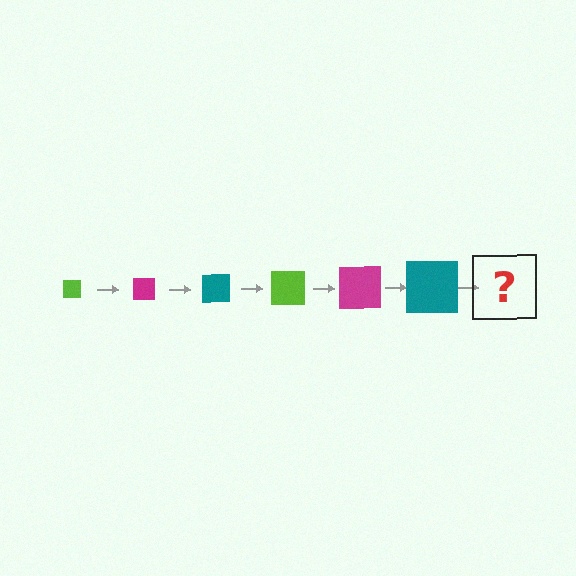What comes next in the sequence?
The next element should be a lime square, larger than the previous one.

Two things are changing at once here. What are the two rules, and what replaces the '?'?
The two rules are that the square grows larger each step and the color cycles through lime, magenta, and teal. The '?' should be a lime square, larger than the previous one.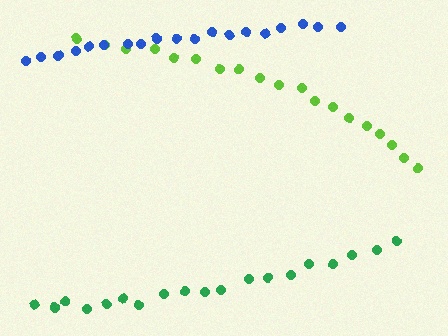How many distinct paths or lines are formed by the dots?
There are 3 distinct paths.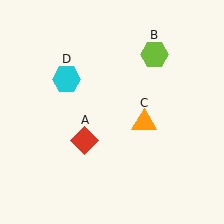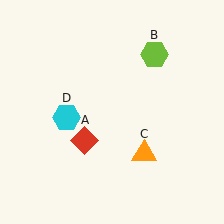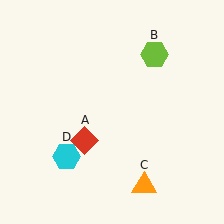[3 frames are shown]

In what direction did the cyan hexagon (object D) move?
The cyan hexagon (object D) moved down.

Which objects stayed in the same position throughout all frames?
Red diamond (object A) and lime hexagon (object B) remained stationary.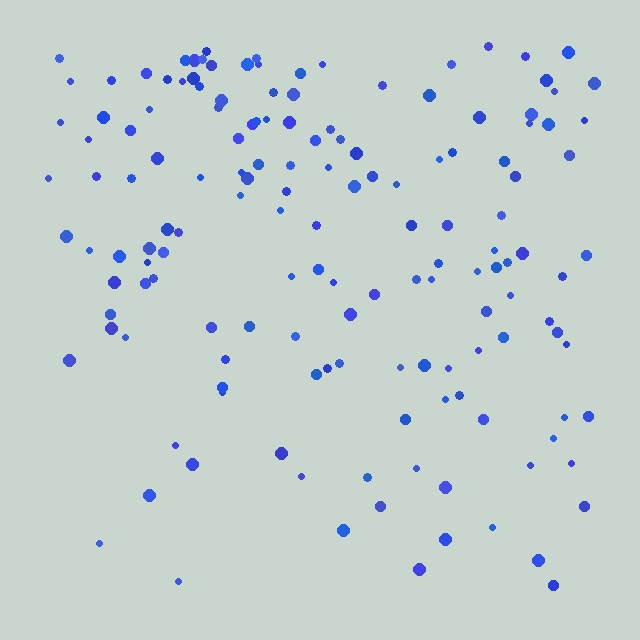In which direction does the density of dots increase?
From bottom to top, with the top side densest.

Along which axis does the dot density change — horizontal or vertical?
Vertical.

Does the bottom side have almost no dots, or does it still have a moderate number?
Still a moderate number, just noticeably fewer than the top.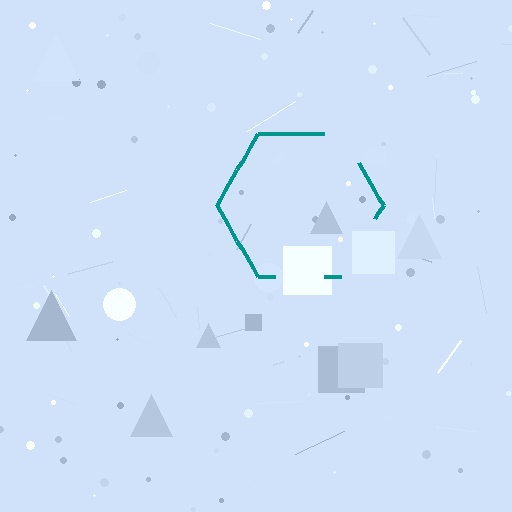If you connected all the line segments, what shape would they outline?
They would outline a hexagon.